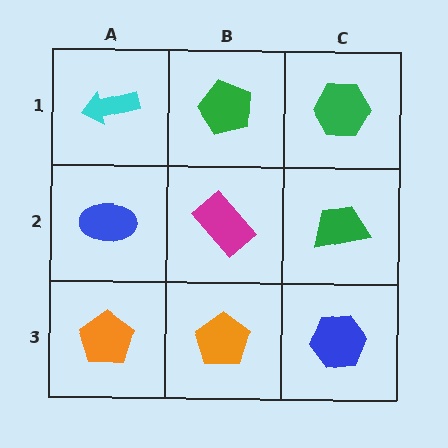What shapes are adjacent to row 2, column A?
A cyan arrow (row 1, column A), an orange pentagon (row 3, column A), a magenta rectangle (row 2, column B).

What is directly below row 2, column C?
A blue hexagon.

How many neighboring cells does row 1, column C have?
2.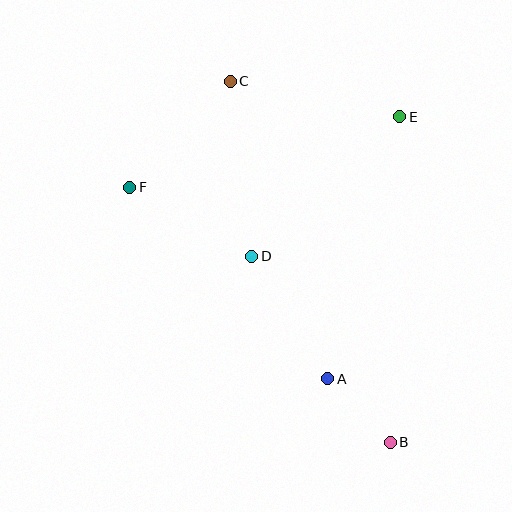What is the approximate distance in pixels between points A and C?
The distance between A and C is approximately 313 pixels.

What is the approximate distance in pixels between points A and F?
The distance between A and F is approximately 275 pixels.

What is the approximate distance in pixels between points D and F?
The distance between D and F is approximately 140 pixels.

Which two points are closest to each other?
Points A and B are closest to each other.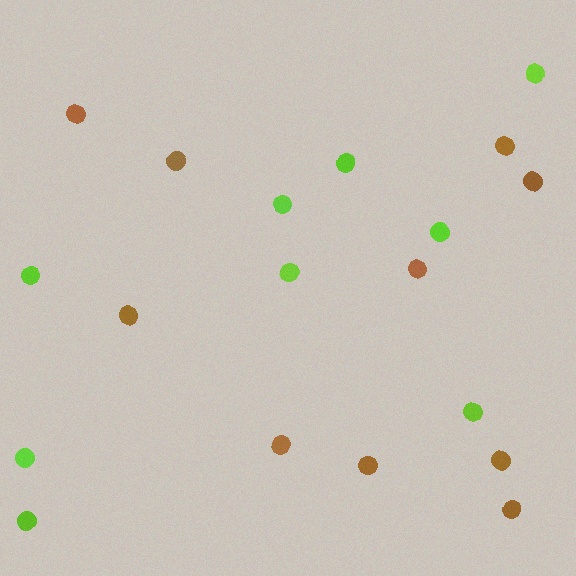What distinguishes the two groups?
There are 2 groups: one group of brown circles (10) and one group of lime circles (9).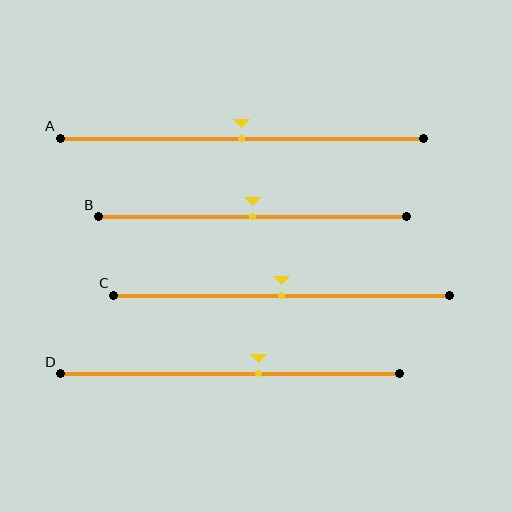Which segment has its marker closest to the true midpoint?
Segment A has its marker closest to the true midpoint.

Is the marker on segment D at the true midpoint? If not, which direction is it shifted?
No, the marker on segment D is shifted to the right by about 9% of the segment length.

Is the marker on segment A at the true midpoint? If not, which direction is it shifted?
Yes, the marker on segment A is at the true midpoint.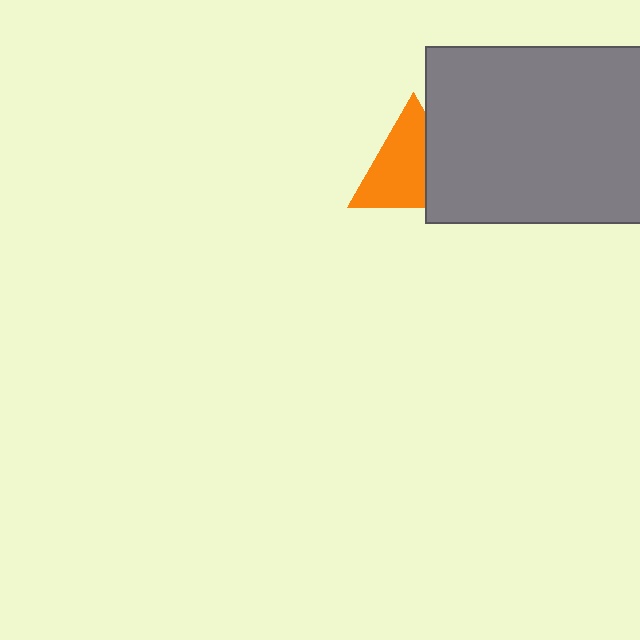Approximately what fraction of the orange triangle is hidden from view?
Roughly 34% of the orange triangle is hidden behind the gray rectangle.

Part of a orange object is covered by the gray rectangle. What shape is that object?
It is a triangle.